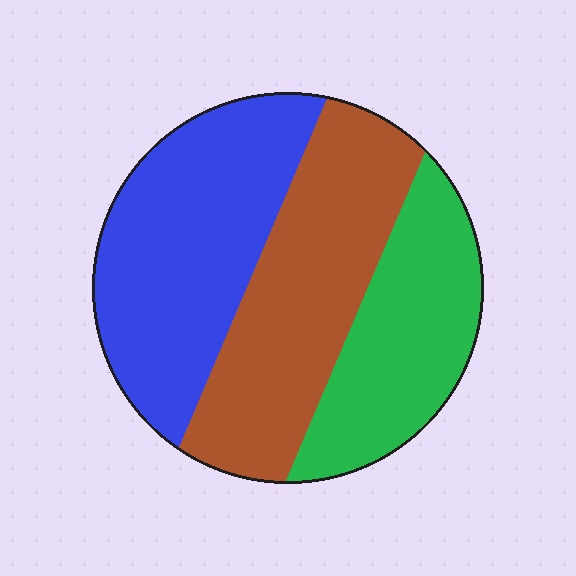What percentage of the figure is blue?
Blue covers 38% of the figure.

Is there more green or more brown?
Brown.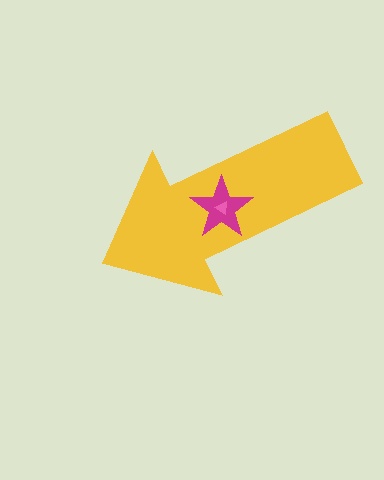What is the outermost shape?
The yellow arrow.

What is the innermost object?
The pink triangle.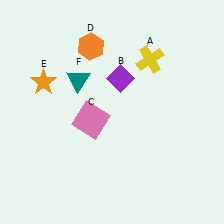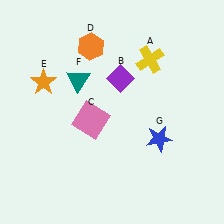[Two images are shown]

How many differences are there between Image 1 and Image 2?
There is 1 difference between the two images.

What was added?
A blue star (G) was added in Image 2.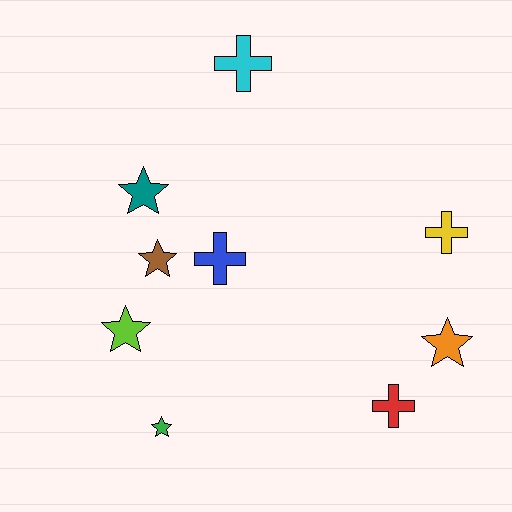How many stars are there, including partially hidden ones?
There are 5 stars.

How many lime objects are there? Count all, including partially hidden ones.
There is 1 lime object.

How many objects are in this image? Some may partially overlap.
There are 9 objects.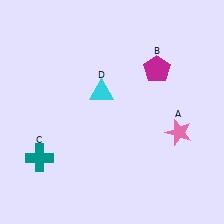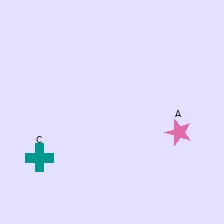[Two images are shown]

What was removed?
The magenta pentagon (B), the cyan triangle (D) were removed in Image 2.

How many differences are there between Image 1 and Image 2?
There are 2 differences between the two images.